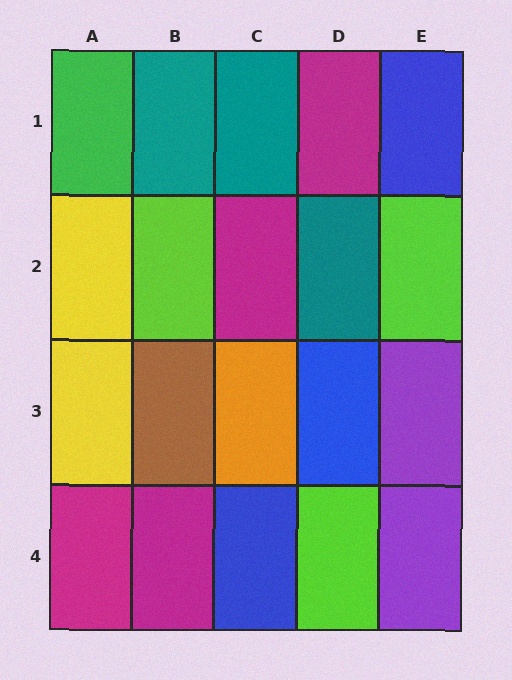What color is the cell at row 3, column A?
Yellow.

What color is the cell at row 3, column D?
Blue.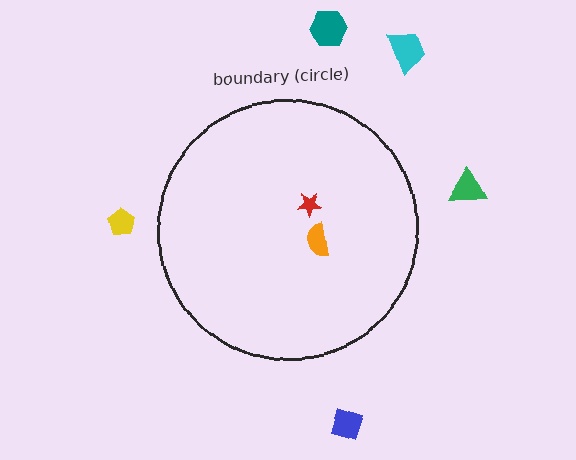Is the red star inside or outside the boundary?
Inside.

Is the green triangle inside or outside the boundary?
Outside.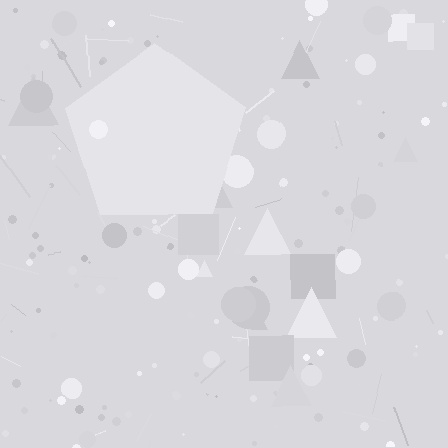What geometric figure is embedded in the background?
A pentagon is embedded in the background.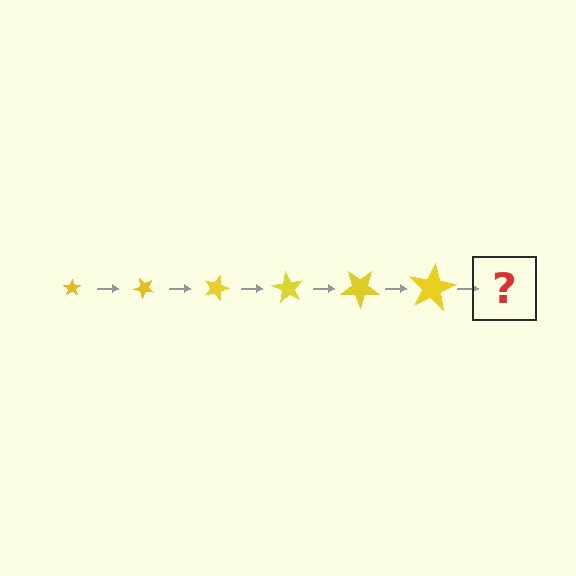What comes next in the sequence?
The next element should be a star, larger than the previous one and rotated 270 degrees from the start.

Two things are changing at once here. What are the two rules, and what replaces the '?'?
The two rules are that the star grows larger each step and it rotates 45 degrees each step. The '?' should be a star, larger than the previous one and rotated 270 degrees from the start.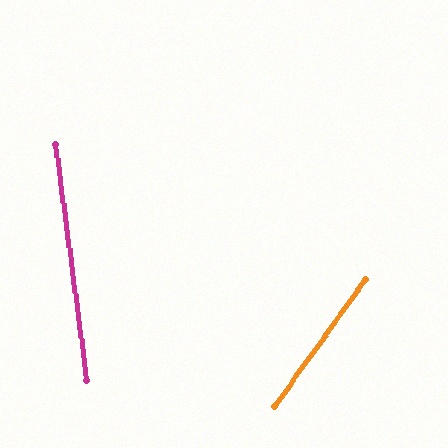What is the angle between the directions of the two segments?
Approximately 43 degrees.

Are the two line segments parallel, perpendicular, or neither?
Neither parallel nor perpendicular — they differ by about 43°.